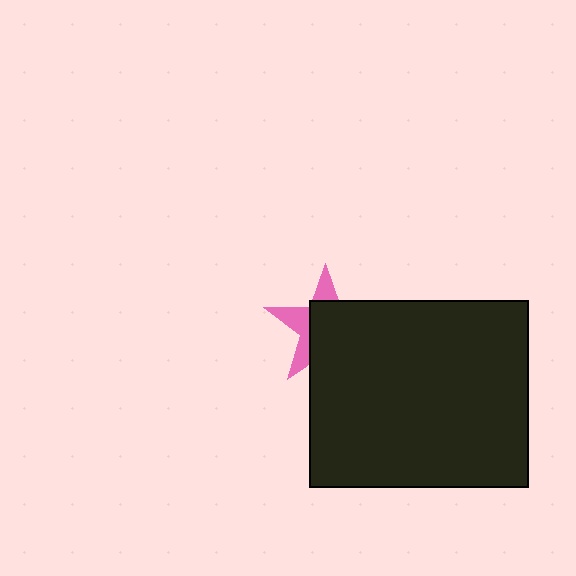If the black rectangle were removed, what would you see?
You would see the complete pink star.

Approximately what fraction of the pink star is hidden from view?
Roughly 64% of the pink star is hidden behind the black rectangle.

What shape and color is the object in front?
The object in front is a black rectangle.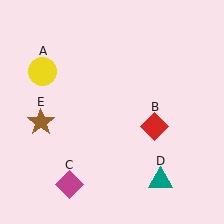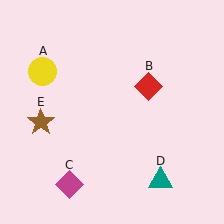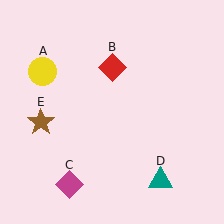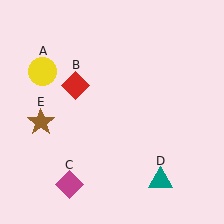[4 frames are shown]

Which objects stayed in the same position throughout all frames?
Yellow circle (object A) and magenta diamond (object C) and teal triangle (object D) and brown star (object E) remained stationary.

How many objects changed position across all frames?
1 object changed position: red diamond (object B).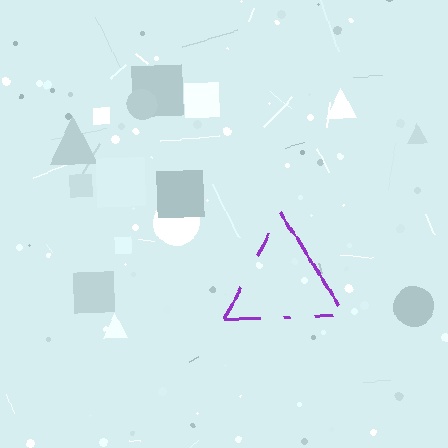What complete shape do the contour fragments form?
The contour fragments form a triangle.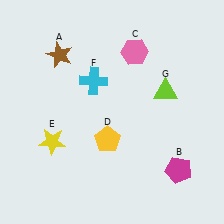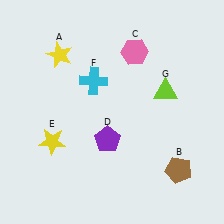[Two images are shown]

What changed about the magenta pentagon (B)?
In Image 1, B is magenta. In Image 2, it changed to brown.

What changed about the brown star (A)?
In Image 1, A is brown. In Image 2, it changed to yellow.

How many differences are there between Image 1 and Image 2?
There are 3 differences between the two images.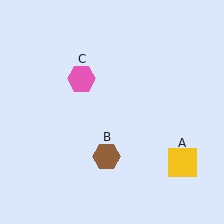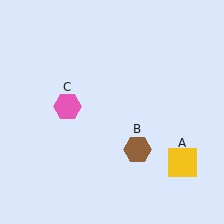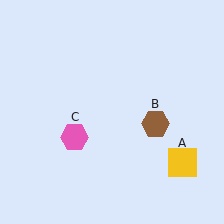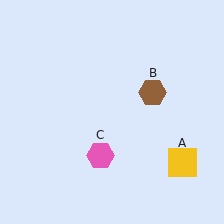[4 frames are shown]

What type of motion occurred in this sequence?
The brown hexagon (object B), pink hexagon (object C) rotated counterclockwise around the center of the scene.